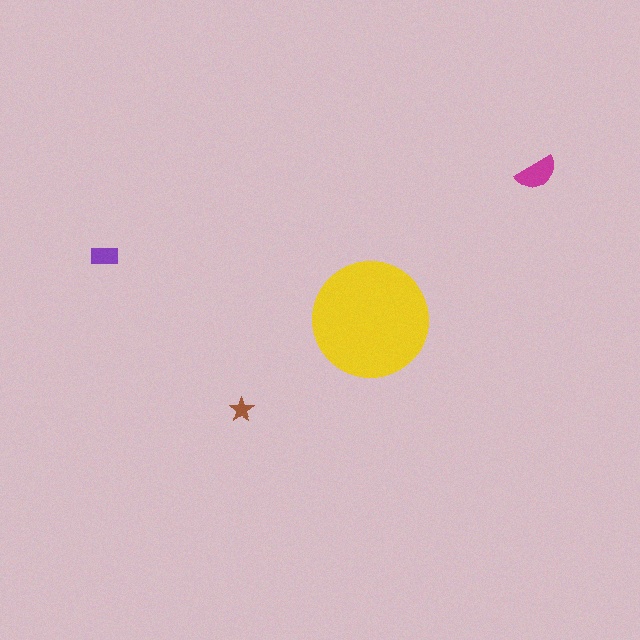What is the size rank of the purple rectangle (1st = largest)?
3rd.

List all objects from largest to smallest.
The yellow circle, the magenta semicircle, the purple rectangle, the brown star.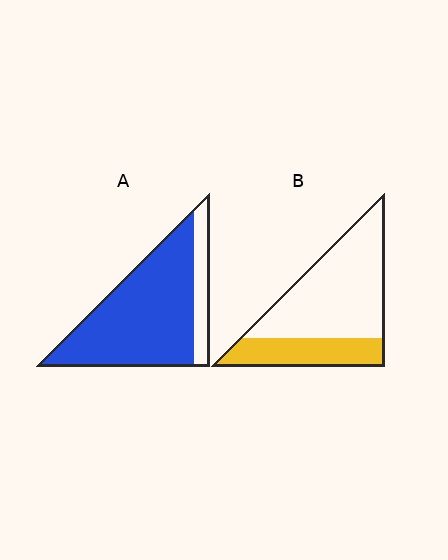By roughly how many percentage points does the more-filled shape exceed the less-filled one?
By roughly 50 percentage points (A over B).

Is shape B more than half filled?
No.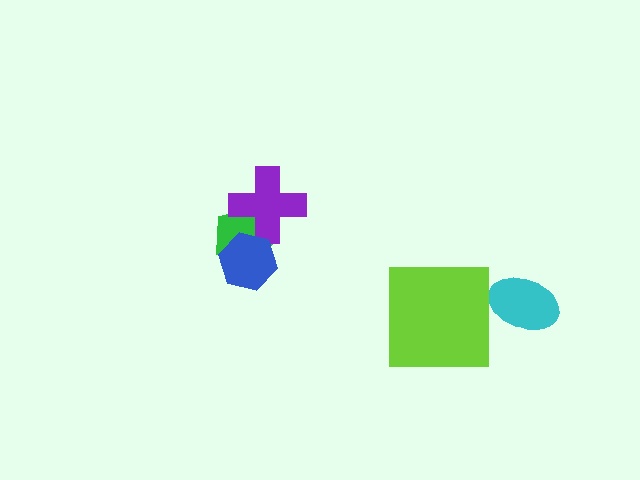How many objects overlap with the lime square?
0 objects overlap with the lime square.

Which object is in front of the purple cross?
The blue hexagon is in front of the purple cross.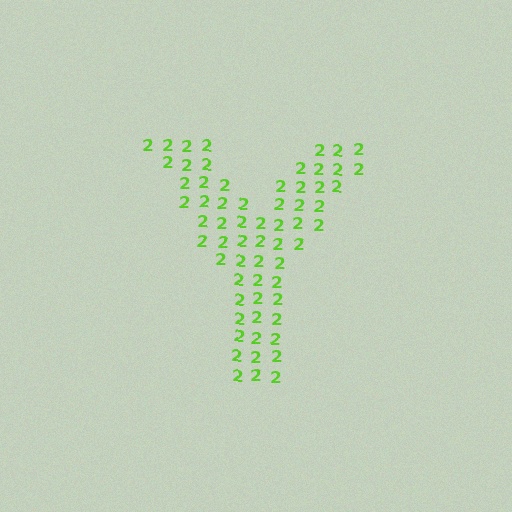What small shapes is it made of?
It is made of small digit 2's.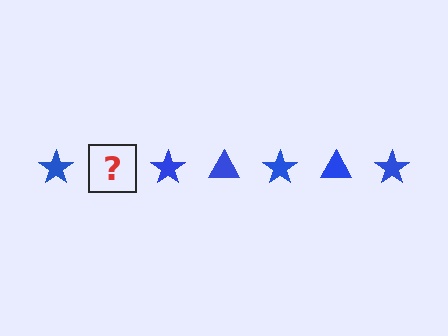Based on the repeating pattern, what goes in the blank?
The blank should be a blue triangle.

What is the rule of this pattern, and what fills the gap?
The rule is that the pattern cycles through star, triangle shapes in blue. The gap should be filled with a blue triangle.